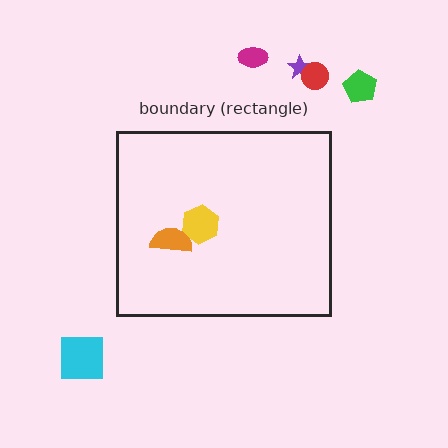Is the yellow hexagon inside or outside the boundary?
Inside.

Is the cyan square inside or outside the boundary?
Outside.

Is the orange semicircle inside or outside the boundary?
Inside.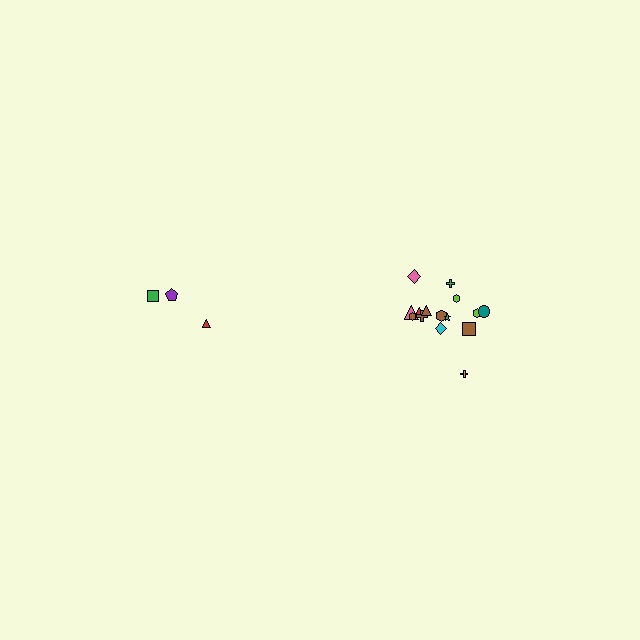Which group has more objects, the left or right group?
The right group.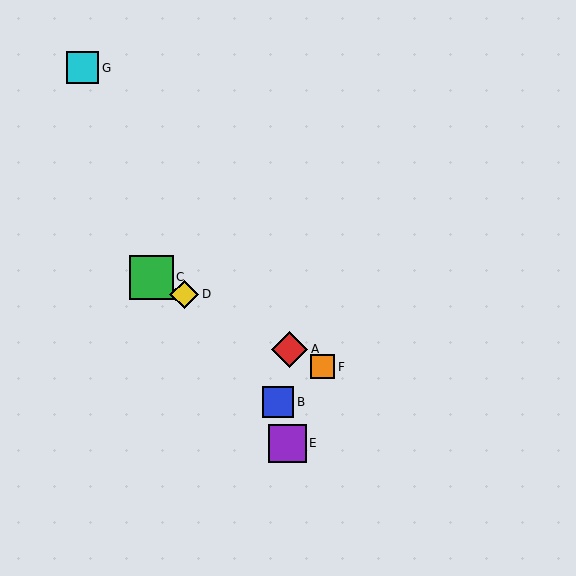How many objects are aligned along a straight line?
4 objects (A, C, D, F) are aligned along a straight line.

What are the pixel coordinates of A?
Object A is at (290, 349).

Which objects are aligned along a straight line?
Objects A, C, D, F are aligned along a straight line.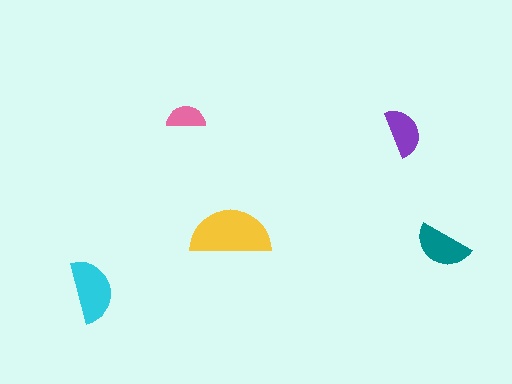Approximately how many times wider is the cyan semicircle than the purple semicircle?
About 1.5 times wider.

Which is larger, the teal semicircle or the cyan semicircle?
The cyan one.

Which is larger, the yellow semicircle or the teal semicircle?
The yellow one.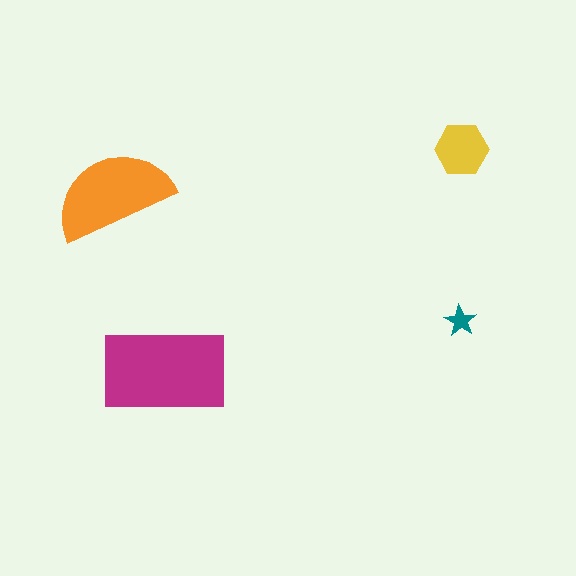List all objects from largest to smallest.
The magenta rectangle, the orange semicircle, the yellow hexagon, the teal star.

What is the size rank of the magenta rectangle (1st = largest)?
1st.